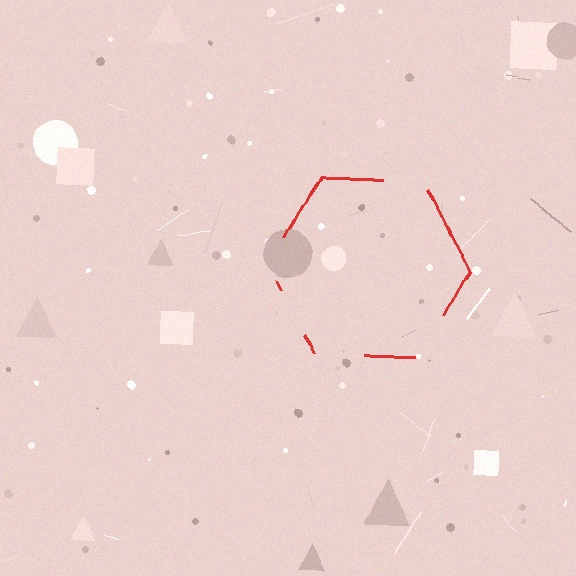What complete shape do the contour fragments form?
The contour fragments form a hexagon.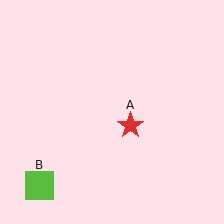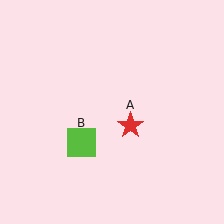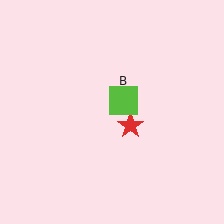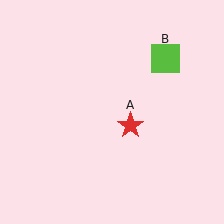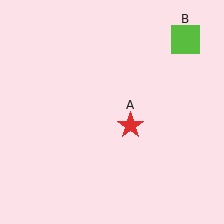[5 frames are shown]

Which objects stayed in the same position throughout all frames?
Red star (object A) remained stationary.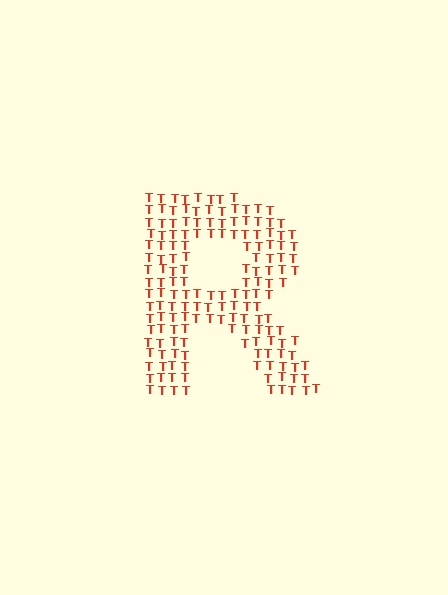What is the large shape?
The large shape is the letter R.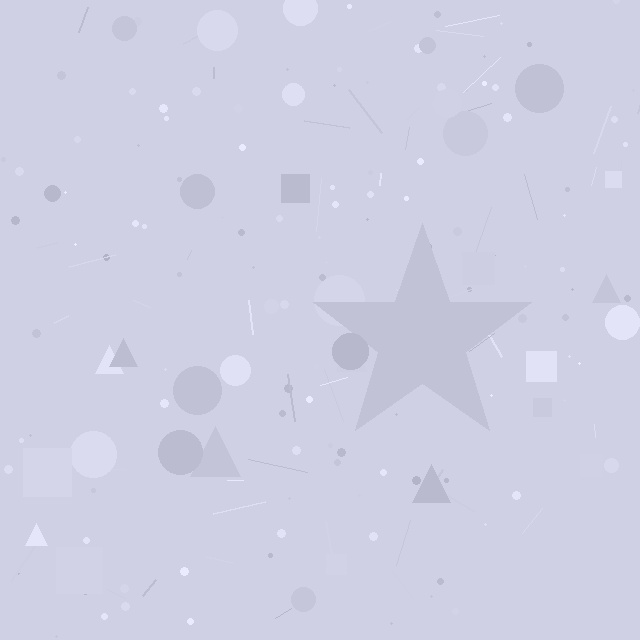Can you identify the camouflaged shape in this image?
The camouflaged shape is a star.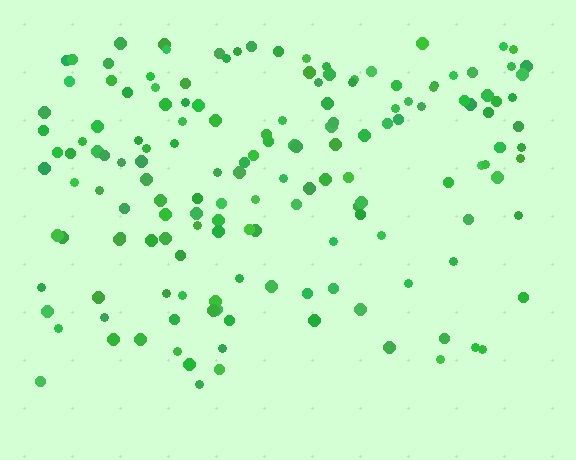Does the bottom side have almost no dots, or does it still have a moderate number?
Still a moderate number, just noticeably fewer than the top.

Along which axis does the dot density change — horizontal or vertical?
Vertical.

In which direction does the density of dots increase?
From bottom to top, with the top side densest.